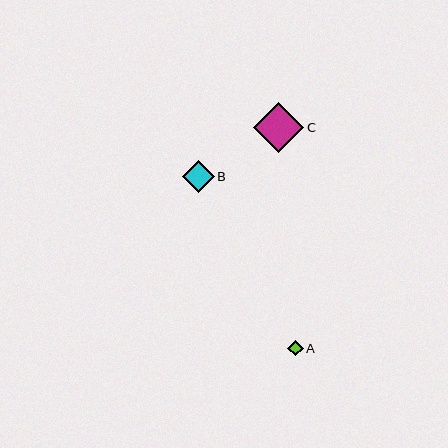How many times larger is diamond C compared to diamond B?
Diamond C is approximately 1.6 times the size of diamond B.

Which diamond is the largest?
Diamond C is the largest with a size of approximately 50 pixels.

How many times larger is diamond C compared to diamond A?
Diamond C is approximately 3.2 times the size of diamond A.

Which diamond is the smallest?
Diamond A is the smallest with a size of approximately 16 pixels.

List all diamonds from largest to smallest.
From largest to smallest: C, B, A.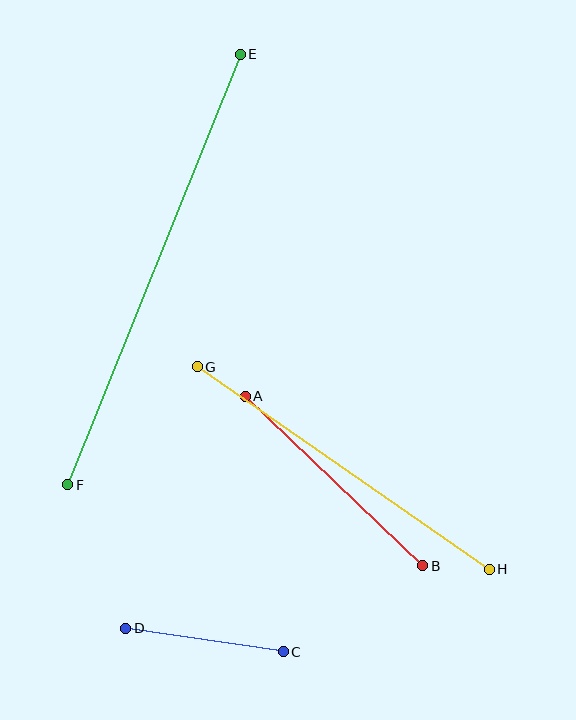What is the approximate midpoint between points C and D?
The midpoint is at approximately (205, 640) pixels.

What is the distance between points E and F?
The distance is approximately 464 pixels.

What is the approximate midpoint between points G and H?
The midpoint is at approximately (343, 468) pixels.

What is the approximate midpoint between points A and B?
The midpoint is at approximately (334, 481) pixels.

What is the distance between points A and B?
The distance is approximately 245 pixels.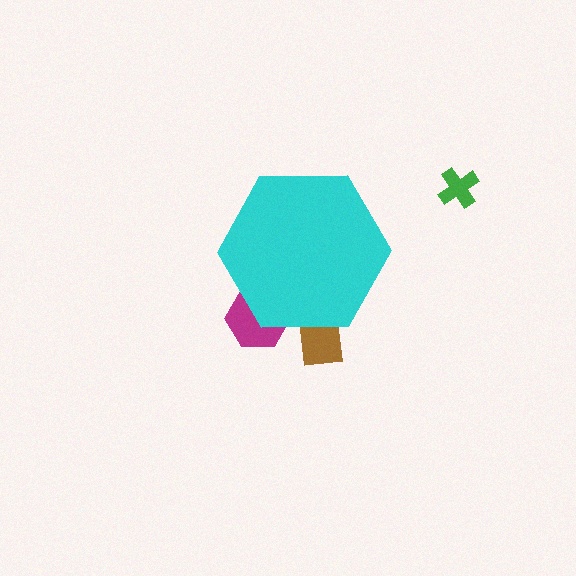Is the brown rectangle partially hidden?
Yes, the brown rectangle is partially hidden behind the cyan hexagon.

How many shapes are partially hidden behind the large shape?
2 shapes are partially hidden.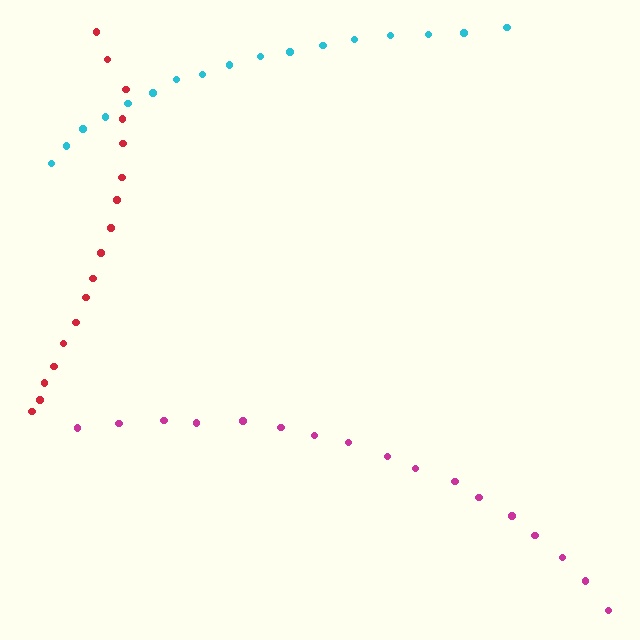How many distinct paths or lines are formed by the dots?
There are 3 distinct paths.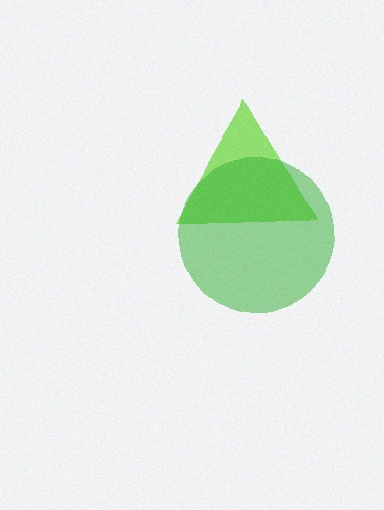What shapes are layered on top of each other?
The layered shapes are: a lime triangle, a green circle.